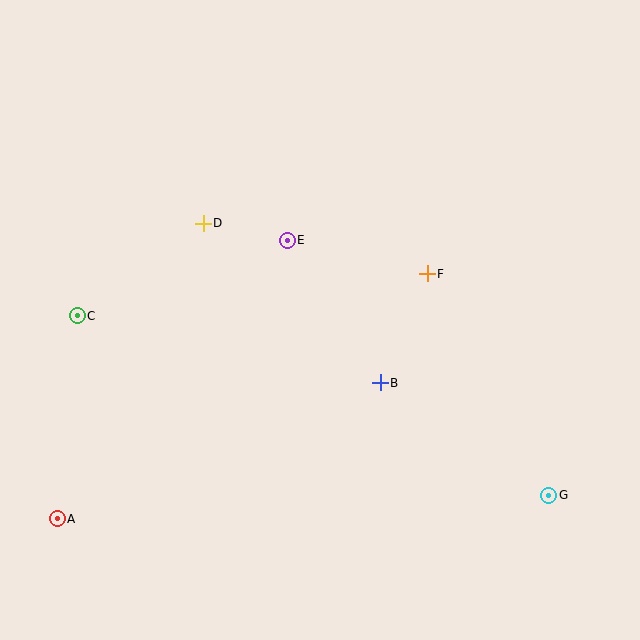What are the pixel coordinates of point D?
Point D is at (203, 223).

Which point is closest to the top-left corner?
Point D is closest to the top-left corner.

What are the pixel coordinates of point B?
Point B is at (380, 383).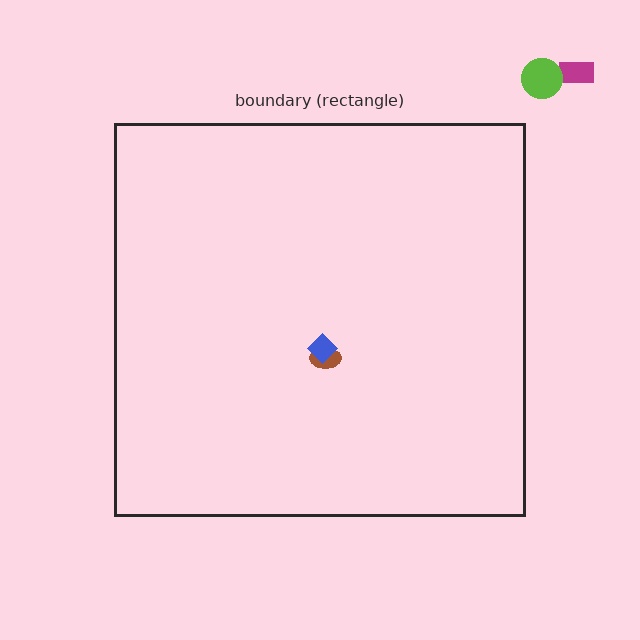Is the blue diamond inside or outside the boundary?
Inside.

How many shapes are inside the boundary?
2 inside, 2 outside.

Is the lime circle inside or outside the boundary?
Outside.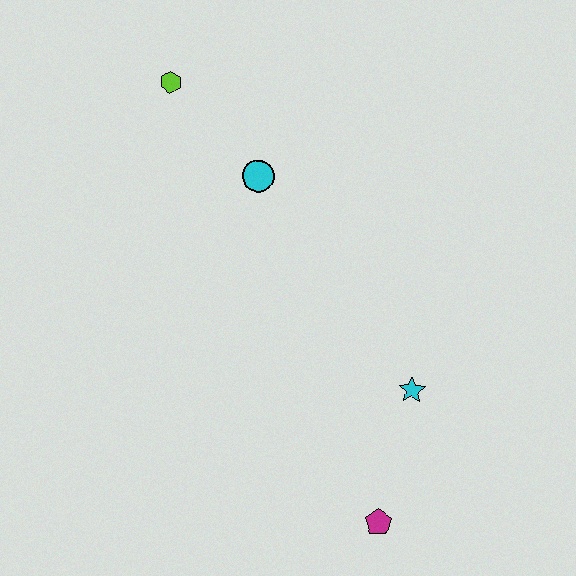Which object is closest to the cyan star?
The magenta pentagon is closest to the cyan star.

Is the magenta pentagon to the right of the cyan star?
No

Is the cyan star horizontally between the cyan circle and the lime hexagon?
No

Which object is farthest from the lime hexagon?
The magenta pentagon is farthest from the lime hexagon.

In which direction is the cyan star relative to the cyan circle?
The cyan star is below the cyan circle.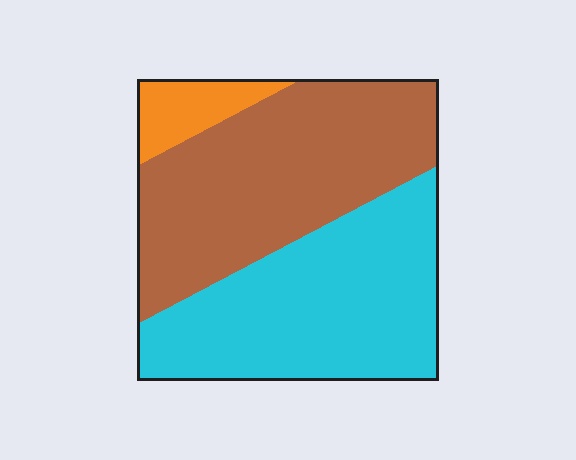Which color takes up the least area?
Orange, at roughly 10%.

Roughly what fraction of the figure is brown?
Brown covers around 45% of the figure.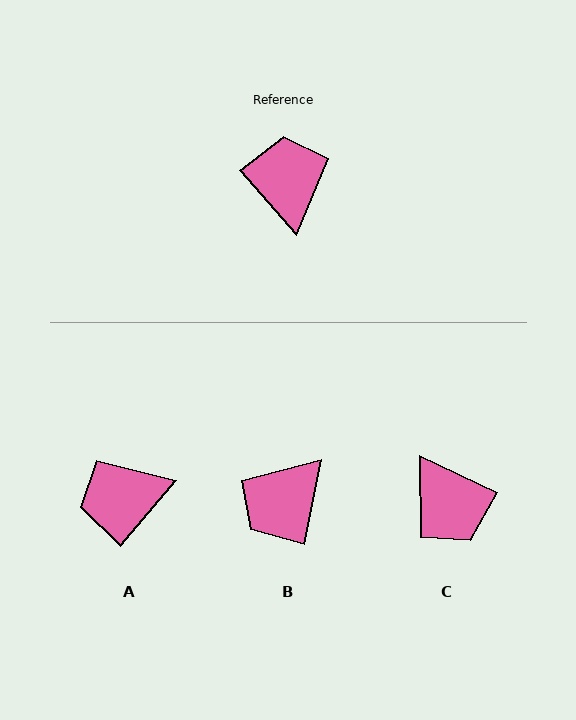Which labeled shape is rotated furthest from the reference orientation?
C, about 157 degrees away.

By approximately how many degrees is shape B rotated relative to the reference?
Approximately 127 degrees counter-clockwise.